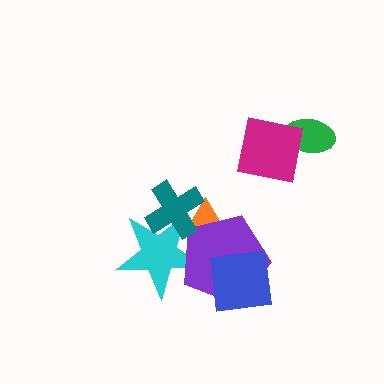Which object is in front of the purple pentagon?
The blue square is in front of the purple pentagon.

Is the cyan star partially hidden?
Yes, it is partially covered by another shape.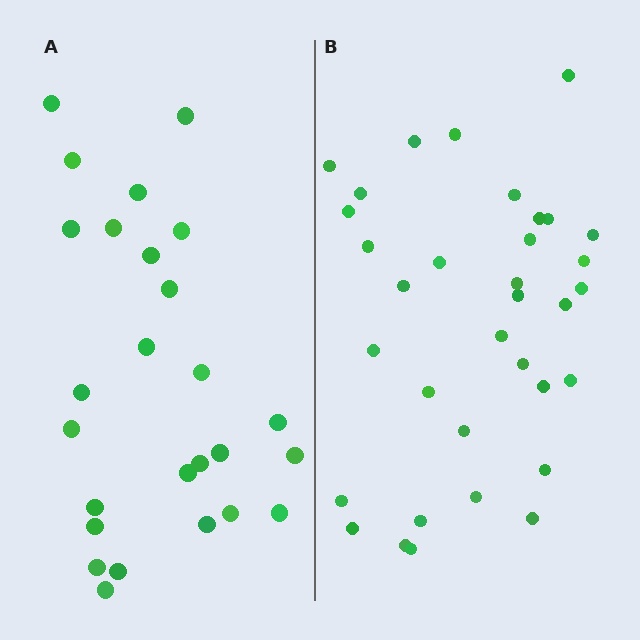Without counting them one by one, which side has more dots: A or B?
Region B (the right region) has more dots.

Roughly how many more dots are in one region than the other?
Region B has roughly 8 or so more dots than region A.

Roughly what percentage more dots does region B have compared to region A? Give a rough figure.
About 30% more.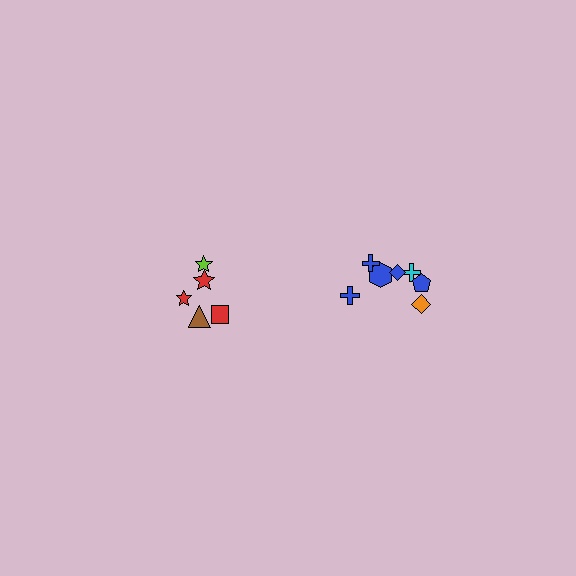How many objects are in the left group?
There are 5 objects.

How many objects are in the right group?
There are 7 objects.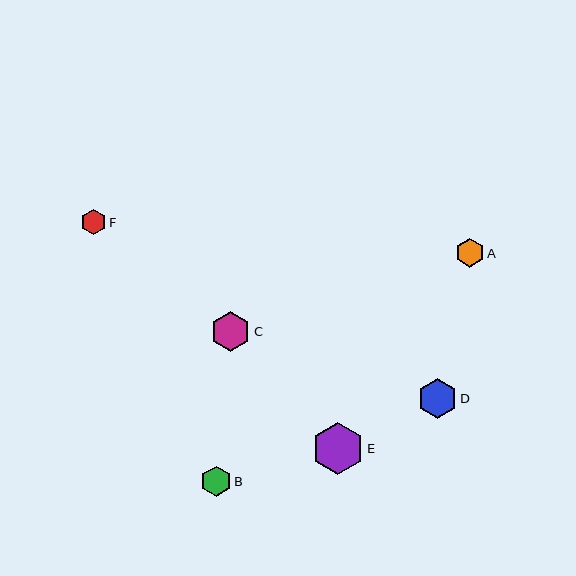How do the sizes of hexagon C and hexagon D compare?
Hexagon C and hexagon D are approximately the same size.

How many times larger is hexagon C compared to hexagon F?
Hexagon C is approximately 1.6 times the size of hexagon F.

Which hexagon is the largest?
Hexagon E is the largest with a size of approximately 52 pixels.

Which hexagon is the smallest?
Hexagon F is the smallest with a size of approximately 25 pixels.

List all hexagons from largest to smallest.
From largest to smallest: E, C, D, B, A, F.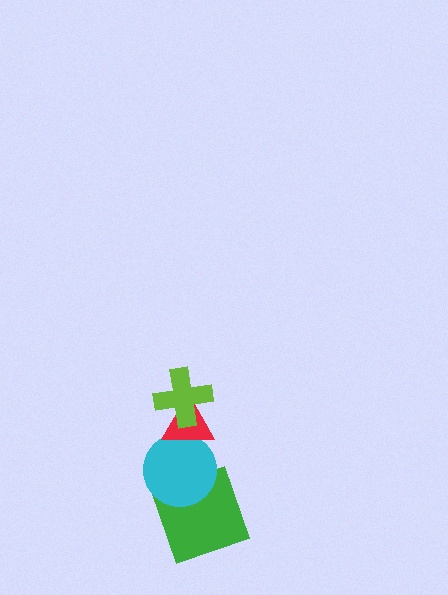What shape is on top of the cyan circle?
The red triangle is on top of the cyan circle.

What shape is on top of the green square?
The cyan circle is on top of the green square.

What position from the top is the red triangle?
The red triangle is 2nd from the top.